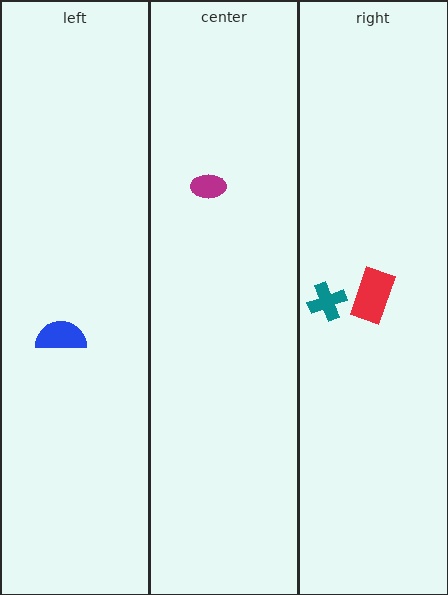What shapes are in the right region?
The teal cross, the red rectangle.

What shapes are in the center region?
The magenta ellipse.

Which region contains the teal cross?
The right region.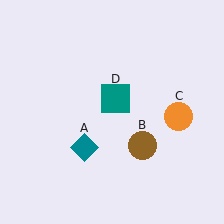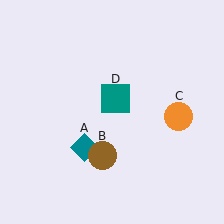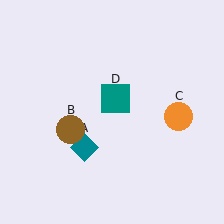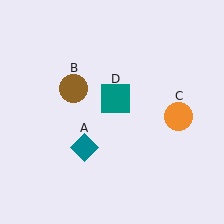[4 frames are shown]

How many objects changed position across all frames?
1 object changed position: brown circle (object B).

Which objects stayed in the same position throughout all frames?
Teal diamond (object A) and orange circle (object C) and teal square (object D) remained stationary.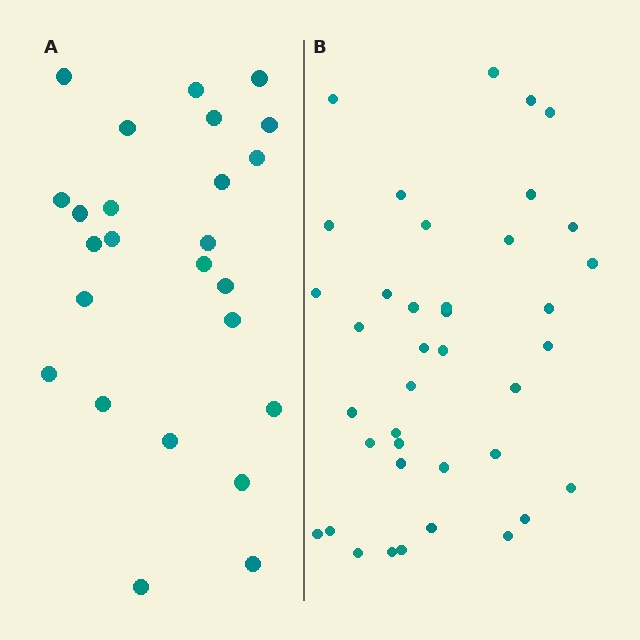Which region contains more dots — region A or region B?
Region B (the right region) has more dots.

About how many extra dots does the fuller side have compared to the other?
Region B has approximately 15 more dots than region A.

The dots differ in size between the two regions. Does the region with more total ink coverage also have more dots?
No. Region A has more total ink coverage because its dots are larger, but region B actually contains more individual dots. Total area can be misleading — the number of items is what matters here.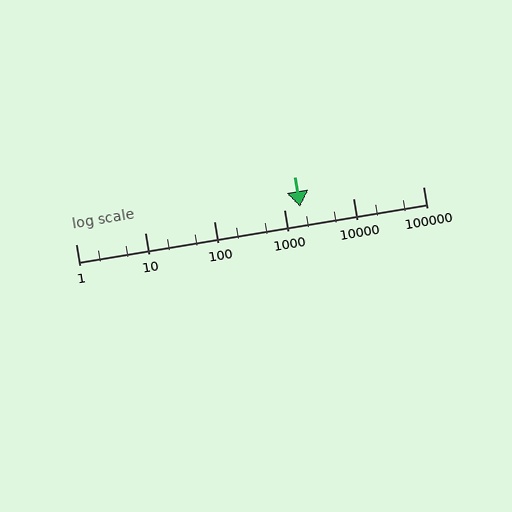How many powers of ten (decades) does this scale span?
The scale spans 5 decades, from 1 to 100000.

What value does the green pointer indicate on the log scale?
The pointer indicates approximately 1700.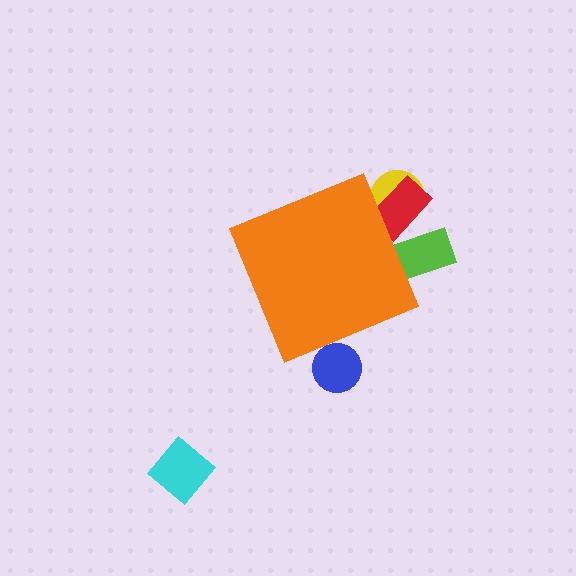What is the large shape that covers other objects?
An orange diamond.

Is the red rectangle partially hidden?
Yes, the red rectangle is partially hidden behind the orange diamond.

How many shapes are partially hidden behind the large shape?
4 shapes are partially hidden.